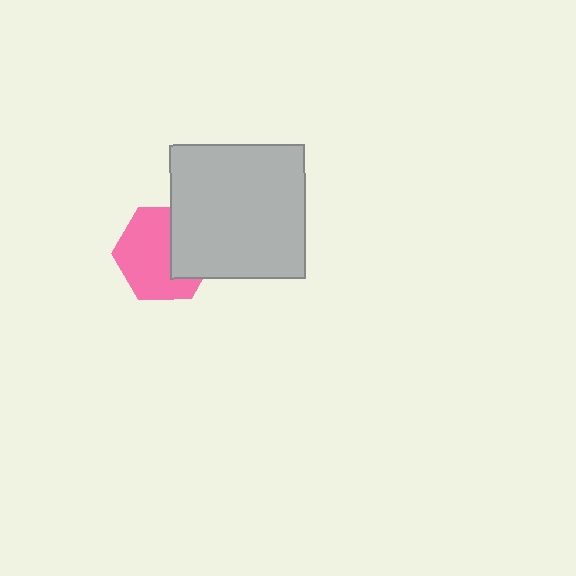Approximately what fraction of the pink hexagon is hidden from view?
Roughly 37% of the pink hexagon is hidden behind the light gray square.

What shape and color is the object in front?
The object in front is a light gray square.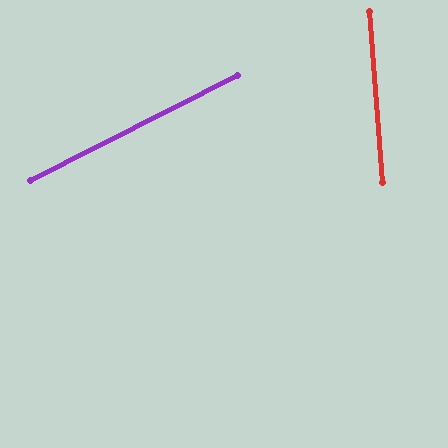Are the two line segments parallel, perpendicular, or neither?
Neither parallel nor perpendicular — they differ by about 67°.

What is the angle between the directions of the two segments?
Approximately 67 degrees.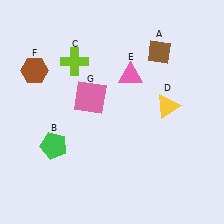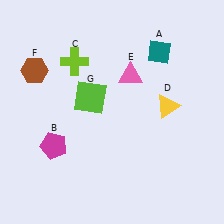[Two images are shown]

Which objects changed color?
A changed from brown to teal. B changed from green to magenta. G changed from pink to lime.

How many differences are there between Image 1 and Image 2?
There are 3 differences between the two images.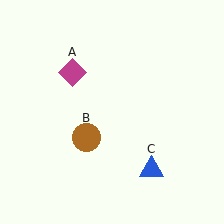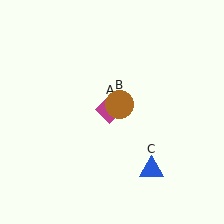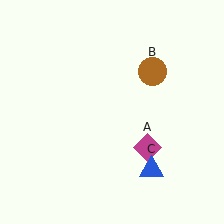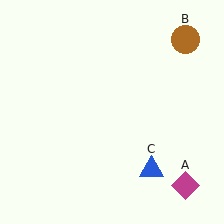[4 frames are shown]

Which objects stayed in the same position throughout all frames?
Blue triangle (object C) remained stationary.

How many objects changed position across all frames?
2 objects changed position: magenta diamond (object A), brown circle (object B).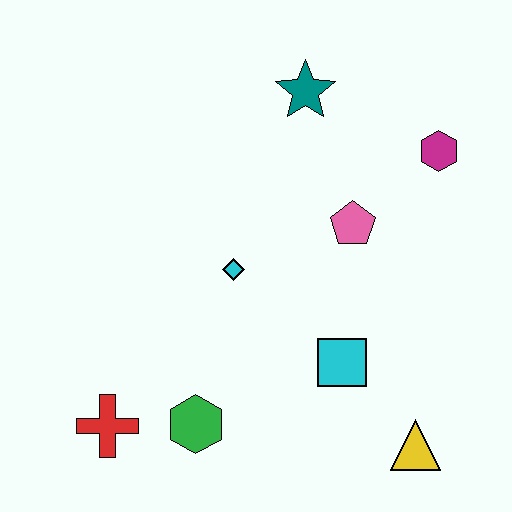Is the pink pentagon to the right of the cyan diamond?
Yes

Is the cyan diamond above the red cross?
Yes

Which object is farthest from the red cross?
The magenta hexagon is farthest from the red cross.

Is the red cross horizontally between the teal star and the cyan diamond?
No